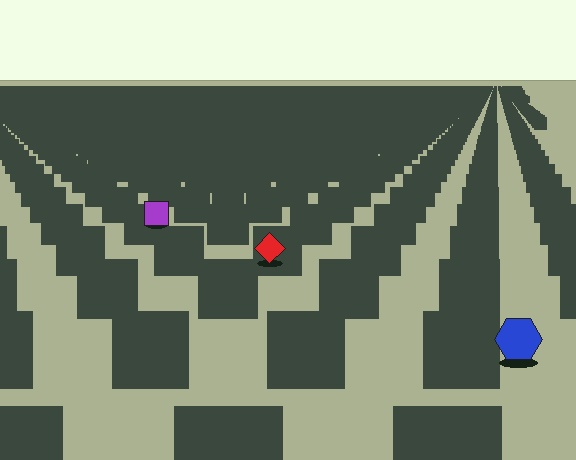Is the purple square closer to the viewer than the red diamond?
No. The red diamond is closer — you can tell from the texture gradient: the ground texture is coarser near it.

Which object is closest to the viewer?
The blue hexagon is closest. The texture marks near it are larger and more spread out.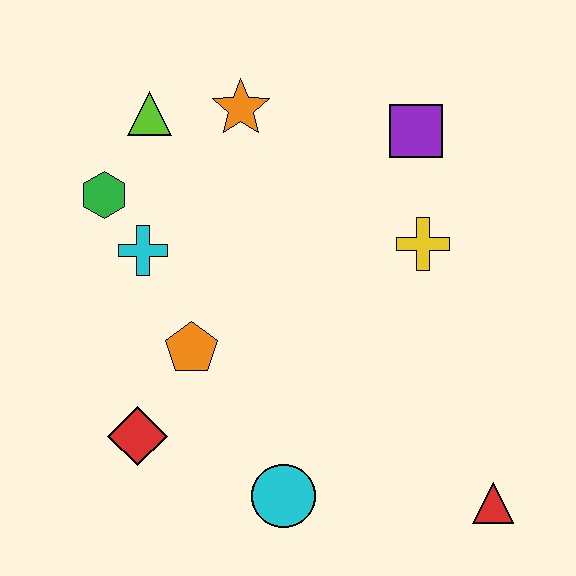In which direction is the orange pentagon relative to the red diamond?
The orange pentagon is above the red diamond.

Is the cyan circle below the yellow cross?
Yes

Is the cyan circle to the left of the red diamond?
No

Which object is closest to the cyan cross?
The green hexagon is closest to the cyan cross.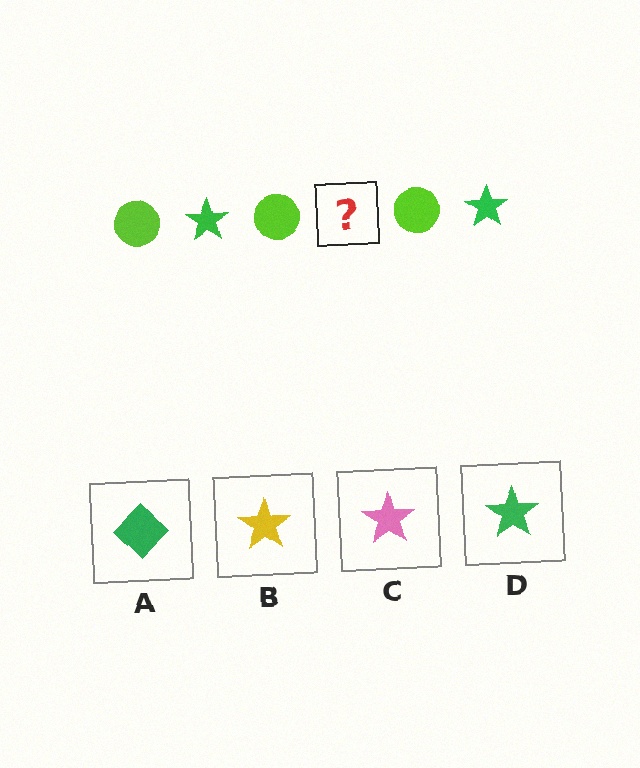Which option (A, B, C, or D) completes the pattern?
D.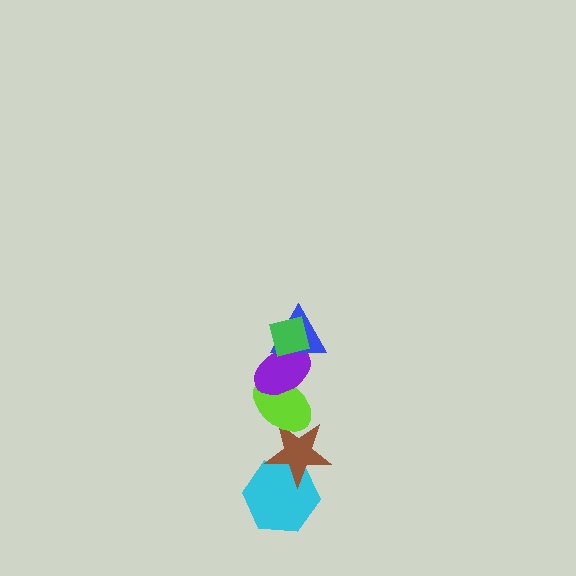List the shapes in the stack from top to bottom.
From top to bottom: the green square, the blue triangle, the purple ellipse, the lime ellipse, the brown star, the cyan hexagon.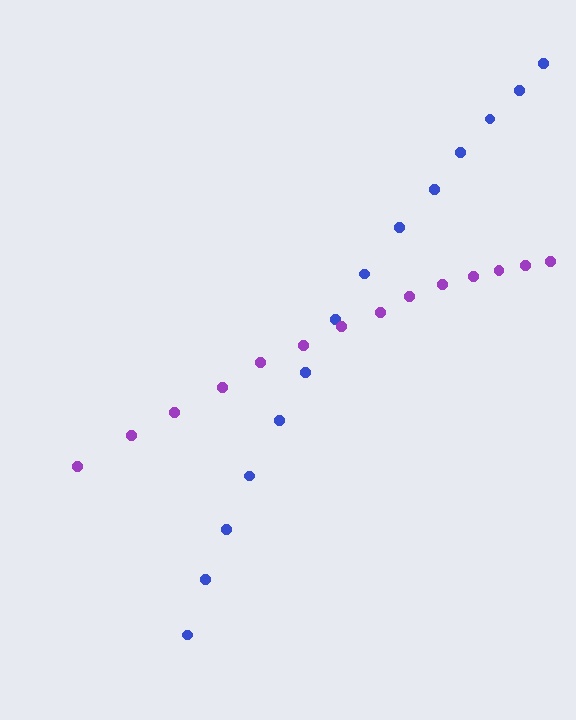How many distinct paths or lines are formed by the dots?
There are 2 distinct paths.